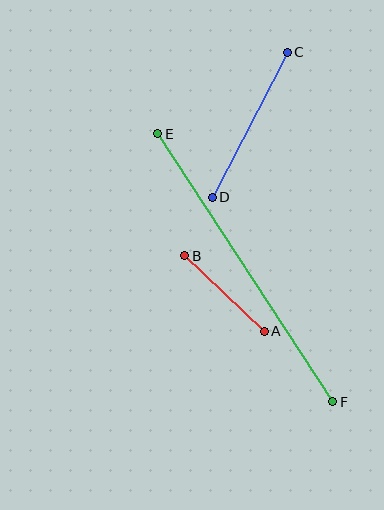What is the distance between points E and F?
The distance is approximately 320 pixels.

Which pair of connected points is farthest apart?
Points E and F are farthest apart.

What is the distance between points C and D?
The distance is approximately 163 pixels.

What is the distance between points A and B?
The distance is approximately 109 pixels.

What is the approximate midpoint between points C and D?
The midpoint is at approximately (250, 125) pixels.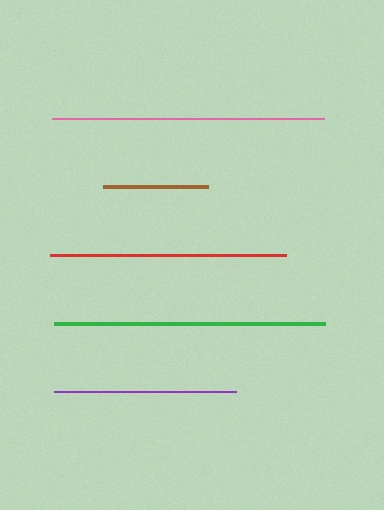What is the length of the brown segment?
The brown segment is approximately 105 pixels long.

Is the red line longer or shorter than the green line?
The green line is longer than the red line.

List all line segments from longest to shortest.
From longest to shortest: green, pink, red, purple, brown.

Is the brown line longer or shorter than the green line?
The green line is longer than the brown line.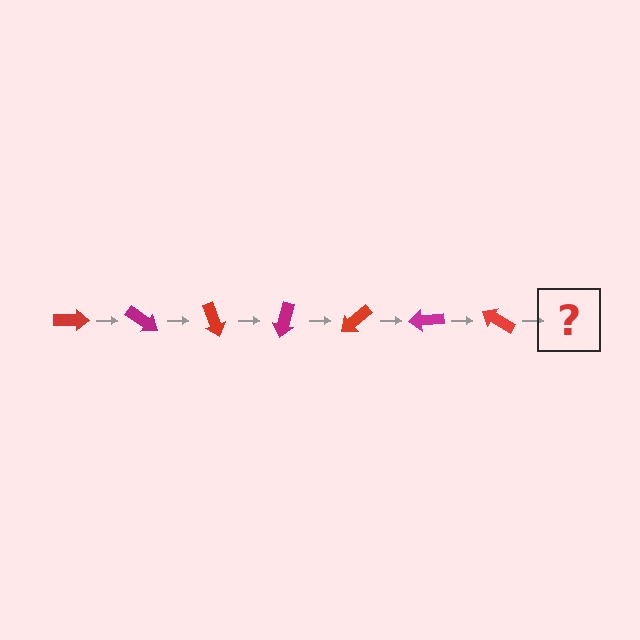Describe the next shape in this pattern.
It should be a magenta arrow, rotated 245 degrees from the start.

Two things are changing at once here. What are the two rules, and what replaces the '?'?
The two rules are that it rotates 35 degrees each step and the color cycles through red and magenta. The '?' should be a magenta arrow, rotated 245 degrees from the start.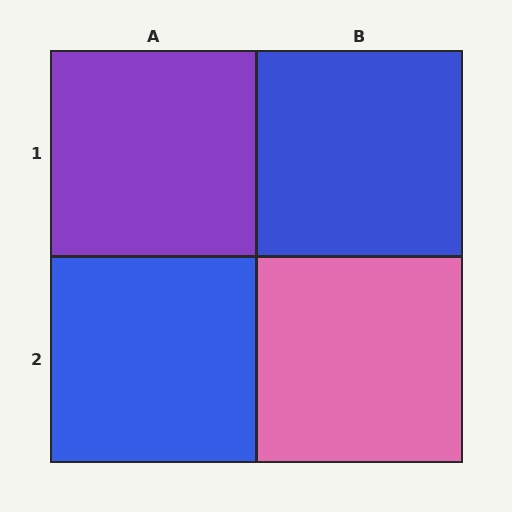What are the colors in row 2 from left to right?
Blue, pink.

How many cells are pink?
1 cell is pink.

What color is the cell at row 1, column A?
Purple.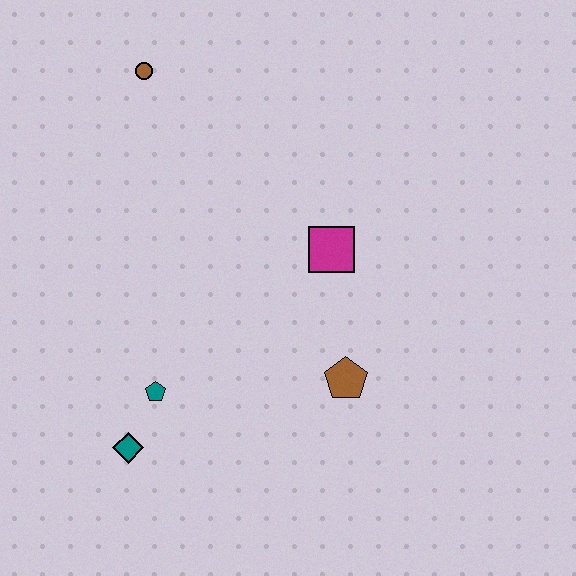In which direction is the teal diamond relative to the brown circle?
The teal diamond is below the brown circle.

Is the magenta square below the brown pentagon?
No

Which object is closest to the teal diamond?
The teal pentagon is closest to the teal diamond.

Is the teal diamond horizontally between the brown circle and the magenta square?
No